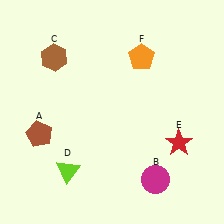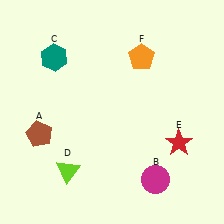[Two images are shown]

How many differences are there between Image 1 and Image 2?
There is 1 difference between the two images.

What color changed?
The hexagon (C) changed from brown in Image 1 to teal in Image 2.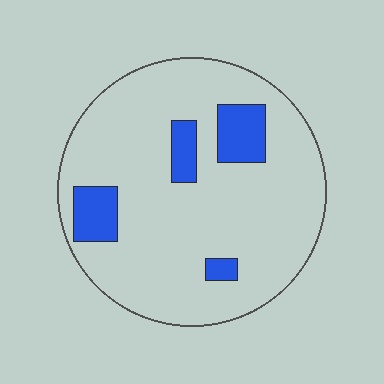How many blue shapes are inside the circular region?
4.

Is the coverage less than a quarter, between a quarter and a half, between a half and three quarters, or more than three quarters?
Less than a quarter.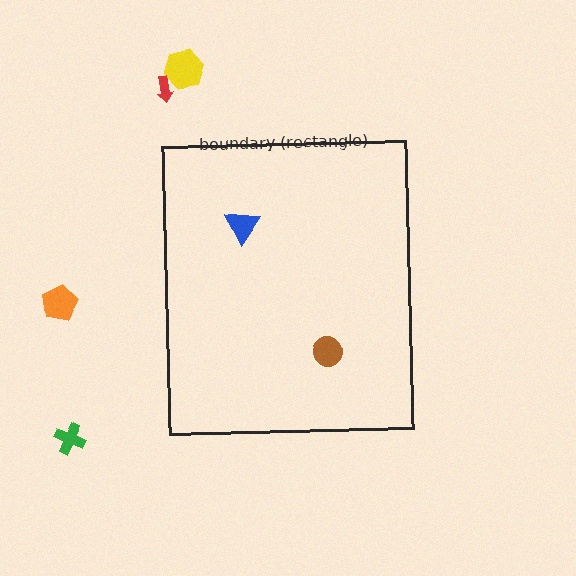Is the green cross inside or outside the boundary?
Outside.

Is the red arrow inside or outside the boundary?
Outside.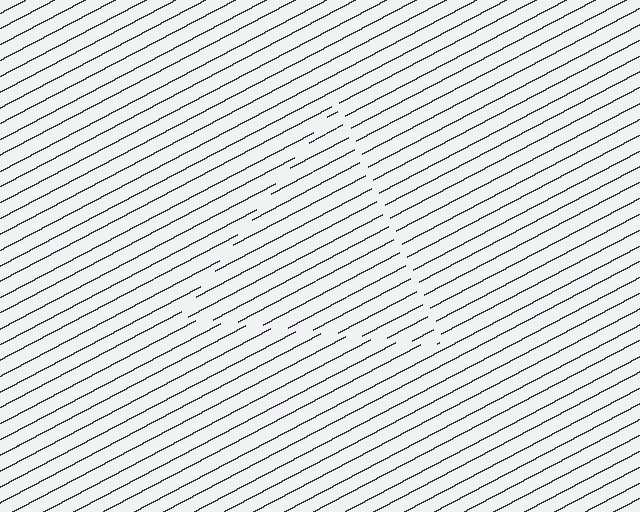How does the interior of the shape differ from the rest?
The interior of the shape contains the same grating, shifted by half a period — the contour is defined by the phase discontinuity where line-ends from the inner and outer gratings abut.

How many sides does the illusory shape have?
3 sides — the line-ends trace a triangle.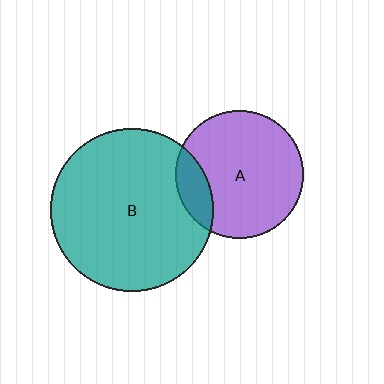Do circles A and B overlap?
Yes.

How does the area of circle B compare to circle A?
Approximately 1.6 times.